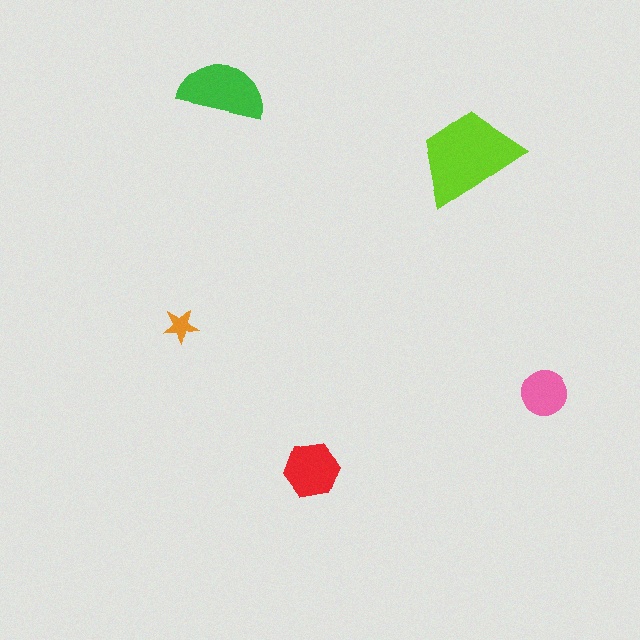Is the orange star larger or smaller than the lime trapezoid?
Smaller.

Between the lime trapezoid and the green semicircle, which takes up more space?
The lime trapezoid.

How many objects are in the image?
There are 5 objects in the image.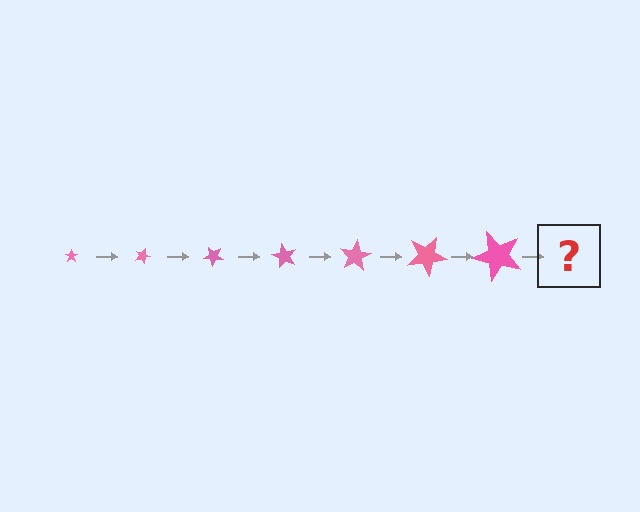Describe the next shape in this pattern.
It should be a star, larger than the previous one and rotated 140 degrees from the start.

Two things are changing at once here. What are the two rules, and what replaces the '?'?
The two rules are that the star grows larger each step and it rotates 20 degrees each step. The '?' should be a star, larger than the previous one and rotated 140 degrees from the start.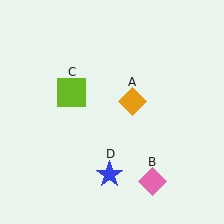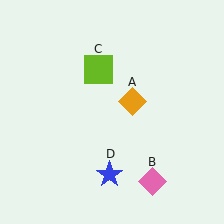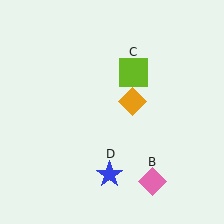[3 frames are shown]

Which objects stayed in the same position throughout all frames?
Orange diamond (object A) and pink diamond (object B) and blue star (object D) remained stationary.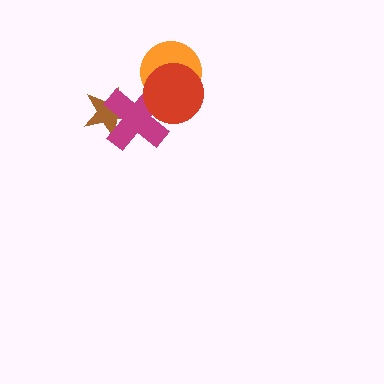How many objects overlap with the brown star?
1 object overlaps with the brown star.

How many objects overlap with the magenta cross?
3 objects overlap with the magenta cross.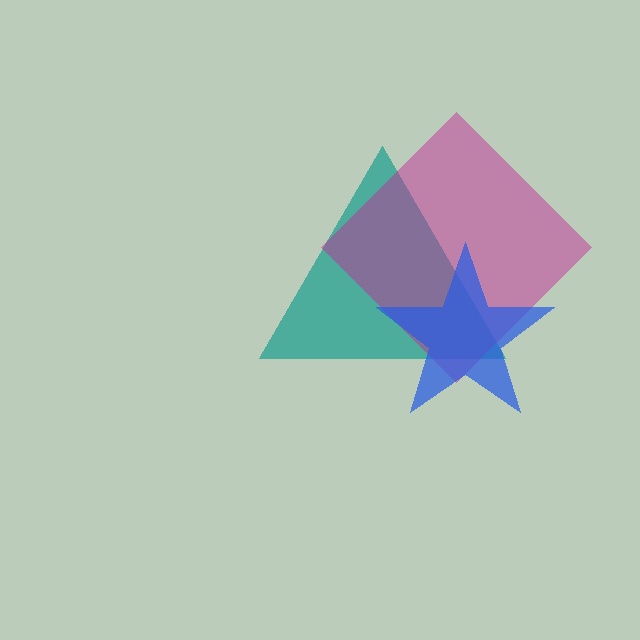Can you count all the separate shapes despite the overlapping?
Yes, there are 3 separate shapes.